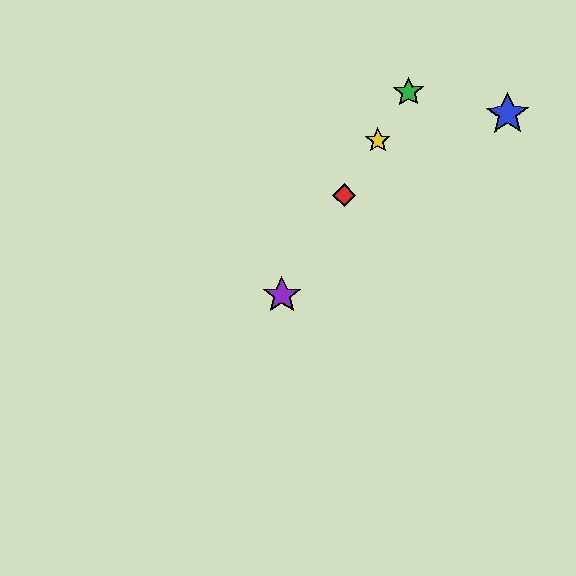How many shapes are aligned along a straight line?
4 shapes (the red diamond, the green star, the yellow star, the purple star) are aligned along a straight line.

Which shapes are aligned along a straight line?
The red diamond, the green star, the yellow star, the purple star are aligned along a straight line.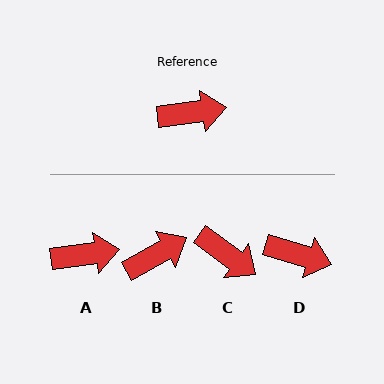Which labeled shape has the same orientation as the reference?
A.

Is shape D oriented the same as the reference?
No, it is off by about 25 degrees.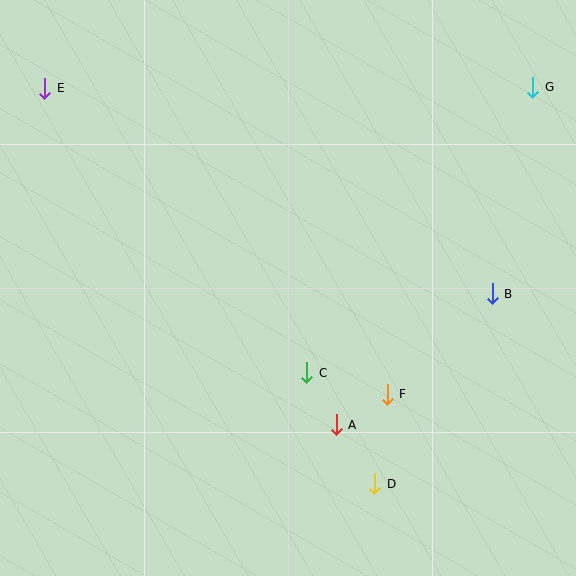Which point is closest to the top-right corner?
Point G is closest to the top-right corner.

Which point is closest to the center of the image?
Point C at (307, 373) is closest to the center.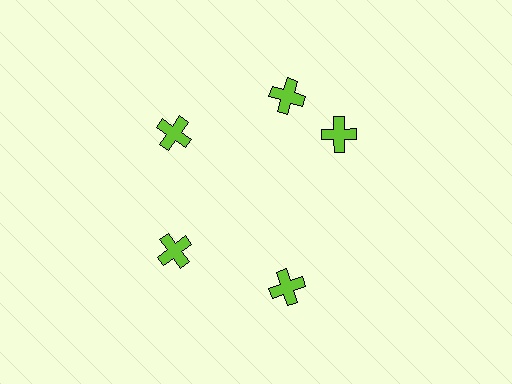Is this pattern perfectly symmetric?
No. The 5 lime crosses are arranged in a ring, but one element near the 3 o'clock position is rotated out of alignment along the ring, breaking the 5-fold rotational symmetry.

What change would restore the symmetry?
The symmetry would be restored by rotating it back into even spacing with its neighbors so that all 5 crosses sit at equal angles and equal distance from the center.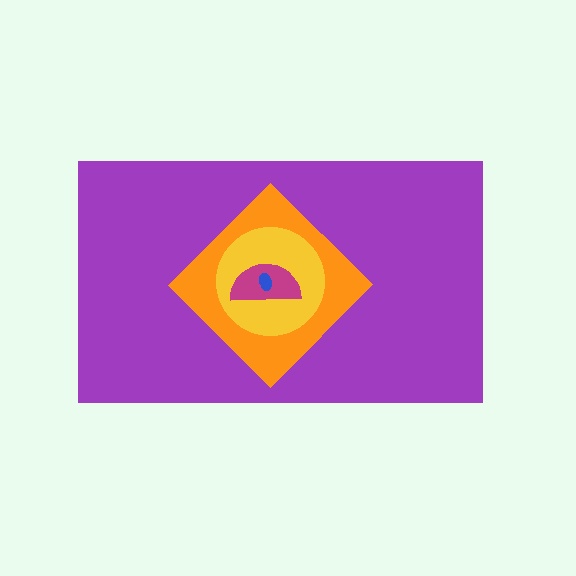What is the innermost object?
The blue ellipse.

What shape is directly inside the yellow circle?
The magenta semicircle.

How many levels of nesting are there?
5.